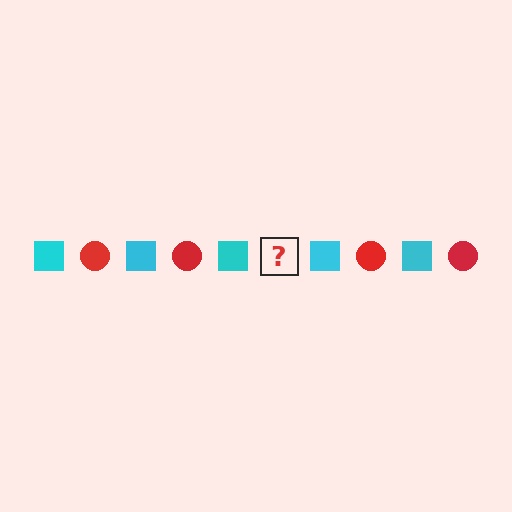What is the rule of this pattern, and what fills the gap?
The rule is that the pattern alternates between cyan square and red circle. The gap should be filled with a red circle.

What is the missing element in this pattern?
The missing element is a red circle.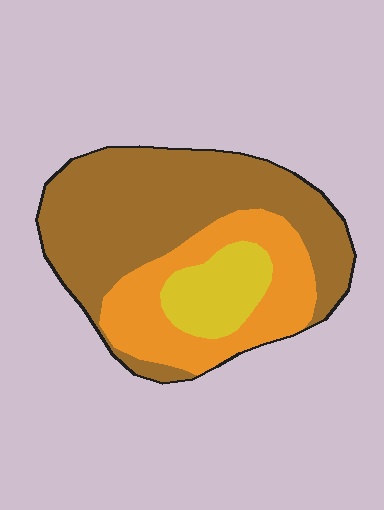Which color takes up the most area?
Brown, at roughly 55%.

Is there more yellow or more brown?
Brown.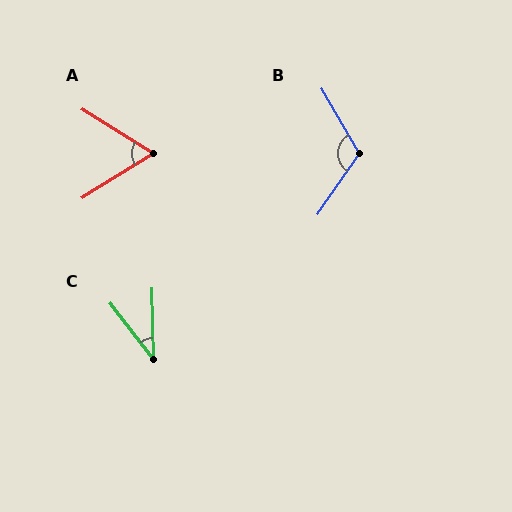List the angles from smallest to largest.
C (37°), A (64°), B (116°).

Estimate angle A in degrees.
Approximately 64 degrees.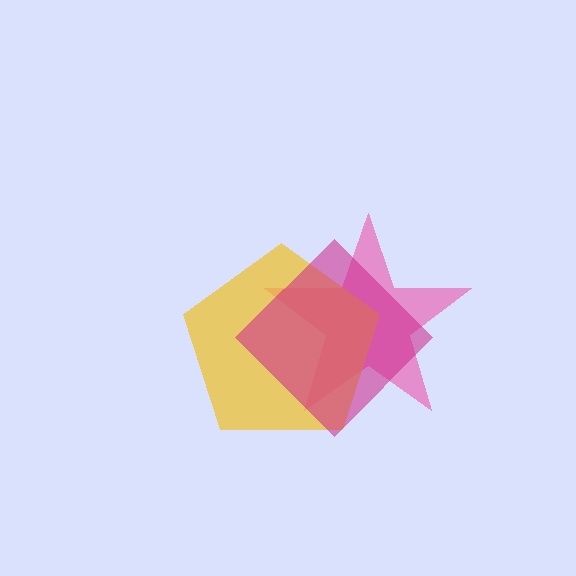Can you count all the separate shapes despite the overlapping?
Yes, there are 3 separate shapes.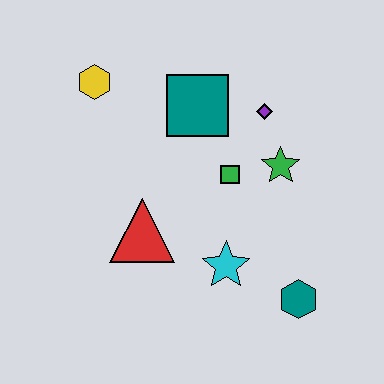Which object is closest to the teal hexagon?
The cyan star is closest to the teal hexagon.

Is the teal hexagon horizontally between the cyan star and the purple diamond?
No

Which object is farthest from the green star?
The yellow hexagon is farthest from the green star.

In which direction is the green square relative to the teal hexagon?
The green square is above the teal hexagon.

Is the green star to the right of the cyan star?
Yes